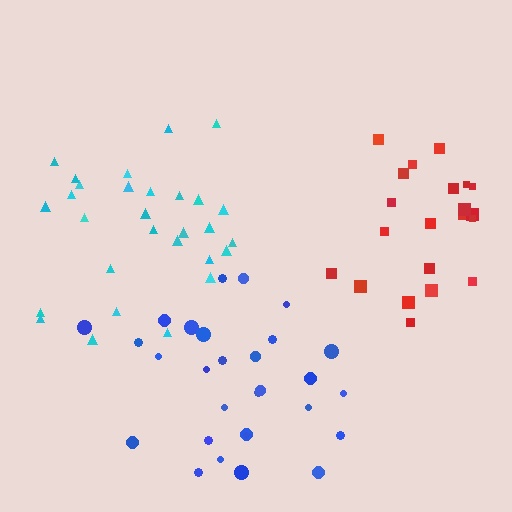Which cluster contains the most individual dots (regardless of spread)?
Cyan (29).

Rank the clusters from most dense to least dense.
red, cyan, blue.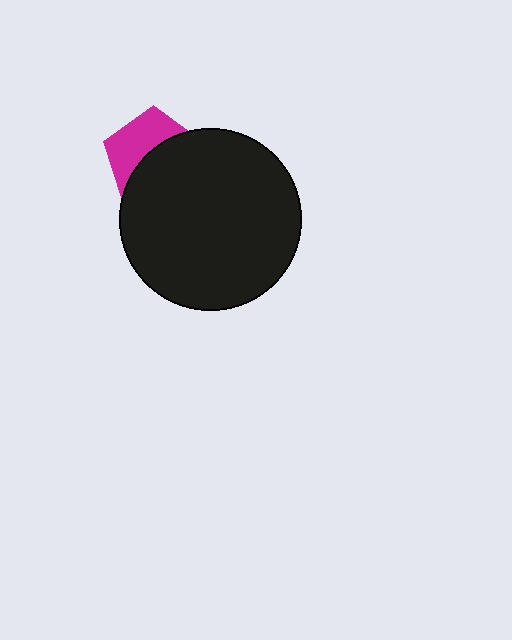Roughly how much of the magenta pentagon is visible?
A small part of it is visible (roughly 44%).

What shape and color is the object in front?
The object in front is a black circle.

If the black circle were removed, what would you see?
You would see the complete magenta pentagon.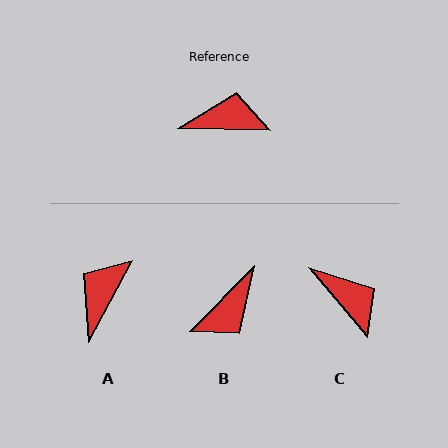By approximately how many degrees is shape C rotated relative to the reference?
Approximately 49 degrees clockwise.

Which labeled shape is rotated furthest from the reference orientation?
B, about 133 degrees away.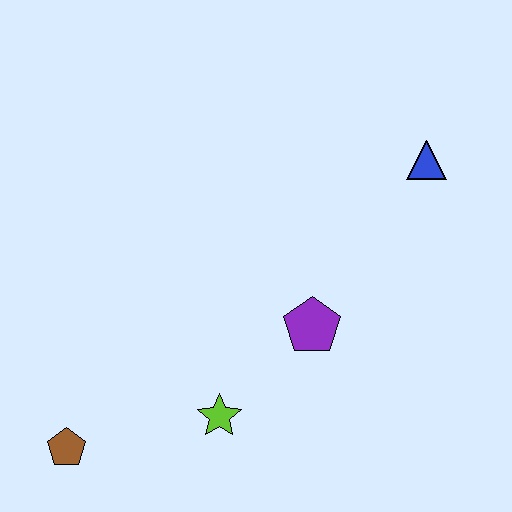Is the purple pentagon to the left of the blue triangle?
Yes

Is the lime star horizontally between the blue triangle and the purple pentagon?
No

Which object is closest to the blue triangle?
The purple pentagon is closest to the blue triangle.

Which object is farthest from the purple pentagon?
The brown pentagon is farthest from the purple pentagon.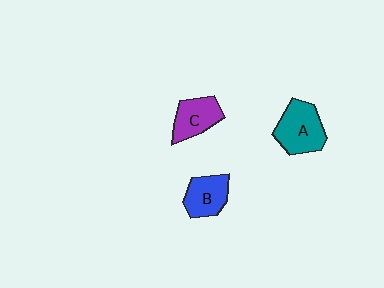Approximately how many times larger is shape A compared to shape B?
Approximately 1.3 times.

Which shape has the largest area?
Shape A (teal).